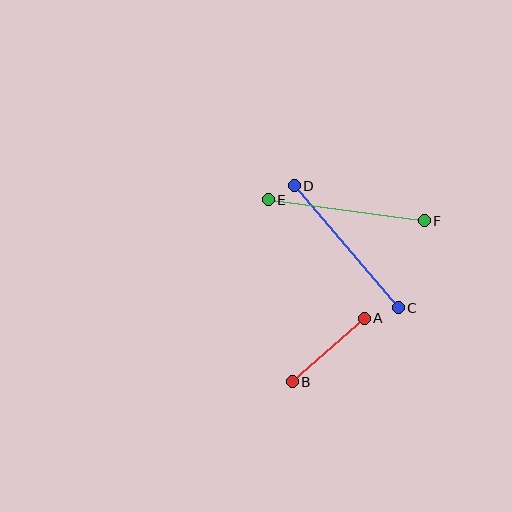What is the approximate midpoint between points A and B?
The midpoint is at approximately (328, 350) pixels.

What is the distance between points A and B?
The distance is approximately 96 pixels.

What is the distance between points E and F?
The distance is approximately 158 pixels.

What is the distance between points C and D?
The distance is approximately 160 pixels.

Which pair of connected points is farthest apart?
Points C and D are farthest apart.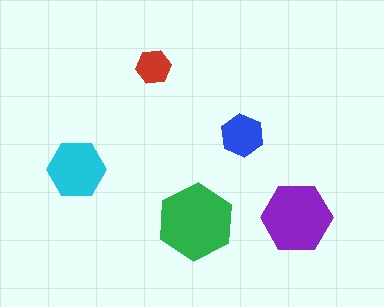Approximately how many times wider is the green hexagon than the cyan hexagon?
About 1.5 times wider.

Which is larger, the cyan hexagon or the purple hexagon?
The purple one.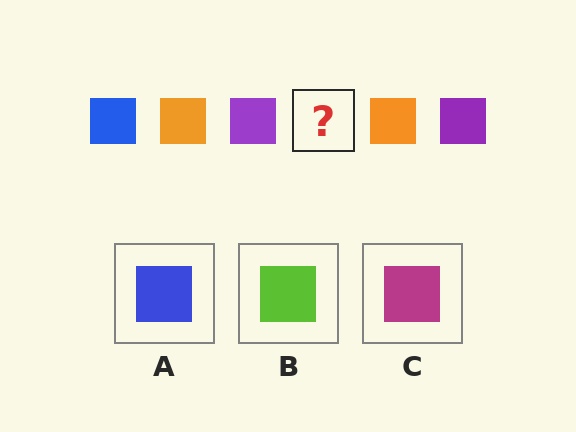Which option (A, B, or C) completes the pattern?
A.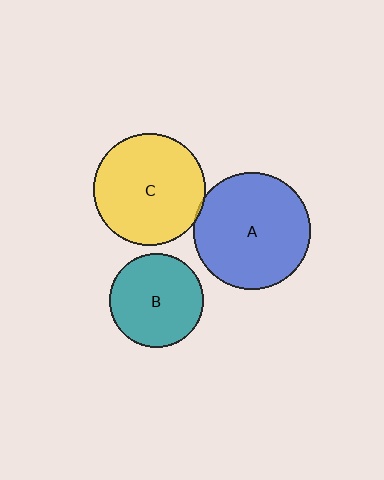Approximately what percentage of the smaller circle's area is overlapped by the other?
Approximately 5%.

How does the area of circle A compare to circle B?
Approximately 1.5 times.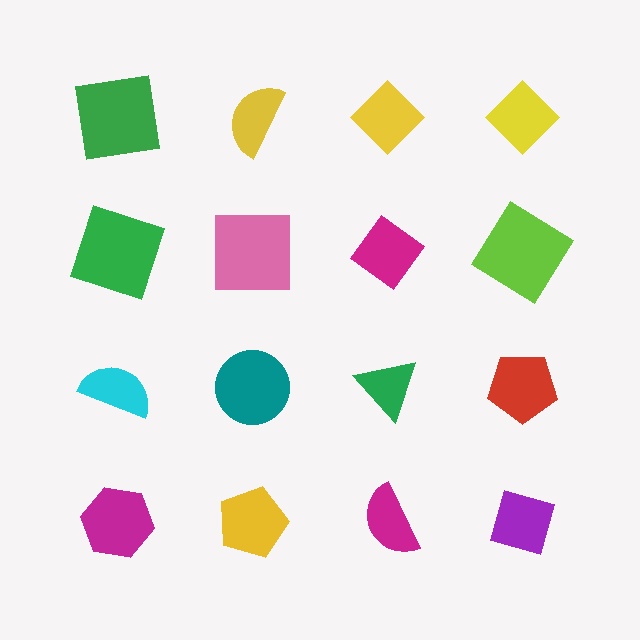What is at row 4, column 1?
A magenta hexagon.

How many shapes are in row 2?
4 shapes.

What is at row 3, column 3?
A green triangle.